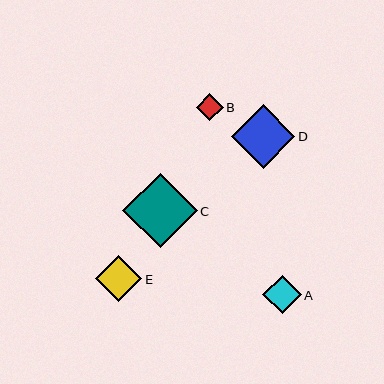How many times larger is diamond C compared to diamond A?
Diamond C is approximately 2.0 times the size of diamond A.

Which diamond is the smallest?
Diamond B is the smallest with a size of approximately 27 pixels.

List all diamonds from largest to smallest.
From largest to smallest: C, D, E, A, B.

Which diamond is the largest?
Diamond C is the largest with a size of approximately 75 pixels.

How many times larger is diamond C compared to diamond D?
Diamond C is approximately 1.2 times the size of diamond D.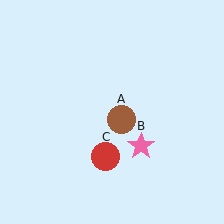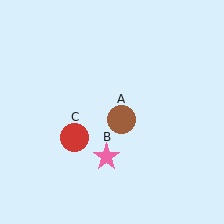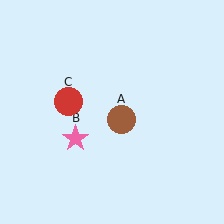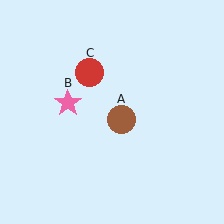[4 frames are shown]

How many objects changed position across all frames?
2 objects changed position: pink star (object B), red circle (object C).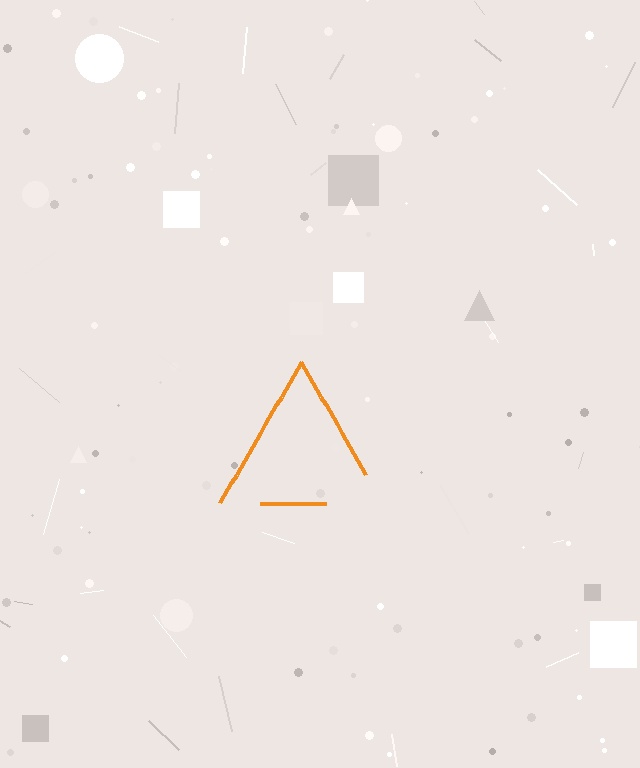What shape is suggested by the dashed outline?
The dashed outline suggests a triangle.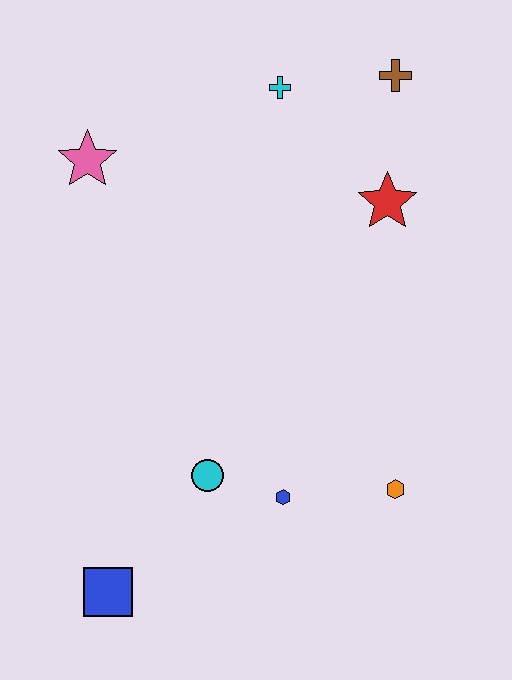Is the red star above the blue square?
Yes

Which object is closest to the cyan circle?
The blue hexagon is closest to the cyan circle.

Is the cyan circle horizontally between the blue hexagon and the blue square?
Yes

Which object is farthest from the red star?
The blue square is farthest from the red star.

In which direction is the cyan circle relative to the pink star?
The cyan circle is below the pink star.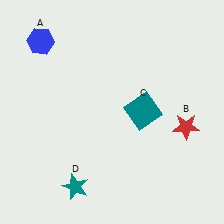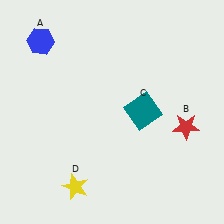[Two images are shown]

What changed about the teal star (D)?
In Image 1, D is teal. In Image 2, it changed to yellow.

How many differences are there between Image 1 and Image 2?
There is 1 difference between the two images.